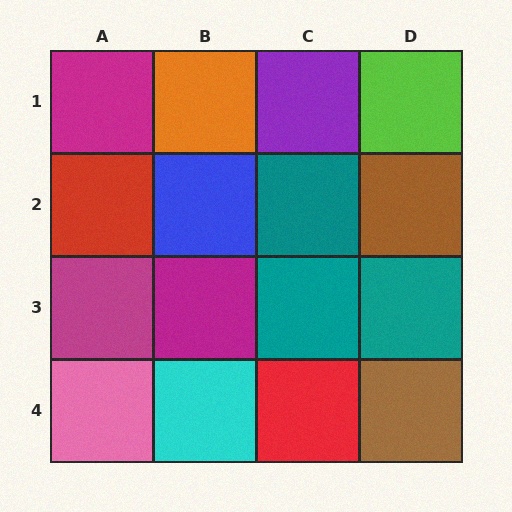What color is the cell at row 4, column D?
Brown.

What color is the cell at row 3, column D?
Teal.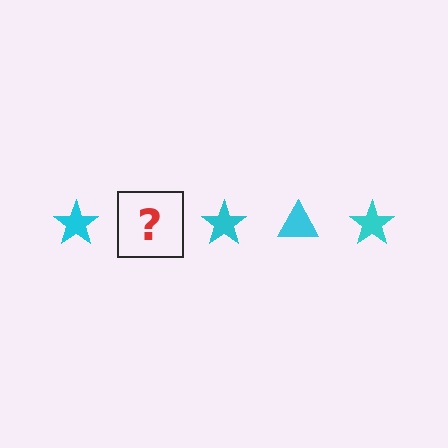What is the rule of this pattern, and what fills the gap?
The rule is that the pattern cycles through star, triangle shapes in cyan. The gap should be filled with a cyan triangle.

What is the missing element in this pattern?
The missing element is a cyan triangle.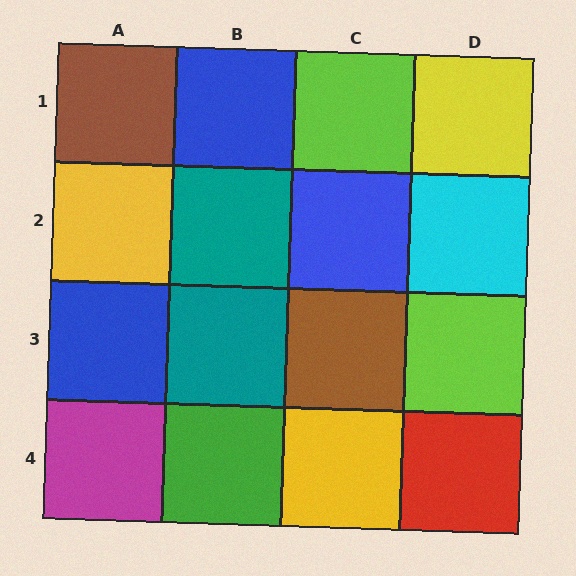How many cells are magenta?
1 cell is magenta.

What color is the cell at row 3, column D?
Lime.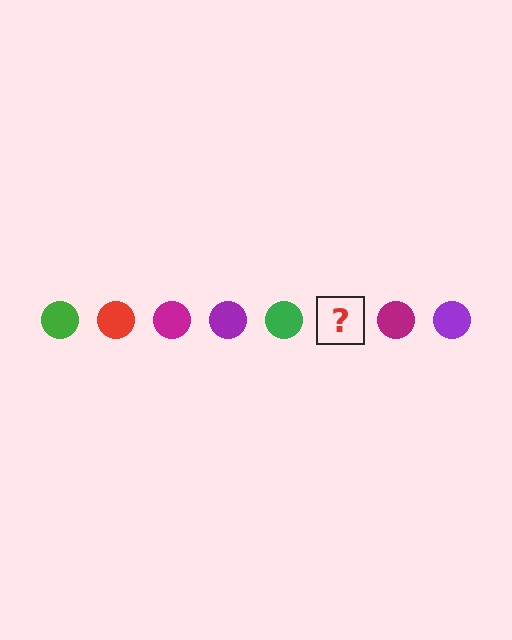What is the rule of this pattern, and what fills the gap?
The rule is that the pattern cycles through green, red, magenta, purple circles. The gap should be filled with a red circle.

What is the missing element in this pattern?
The missing element is a red circle.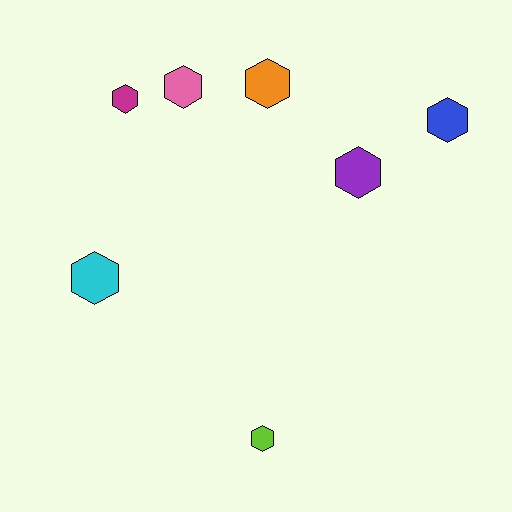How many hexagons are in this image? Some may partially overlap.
There are 7 hexagons.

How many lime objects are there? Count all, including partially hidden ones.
There is 1 lime object.